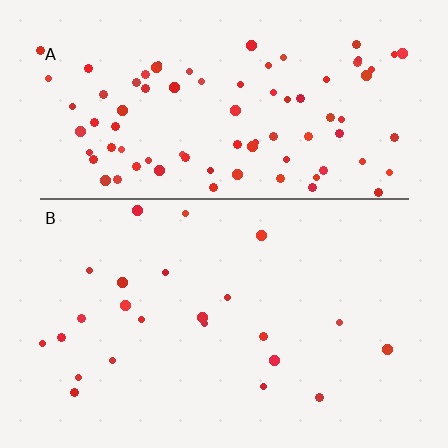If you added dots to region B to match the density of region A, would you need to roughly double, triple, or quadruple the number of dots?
Approximately quadruple.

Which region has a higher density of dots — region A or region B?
A (the top).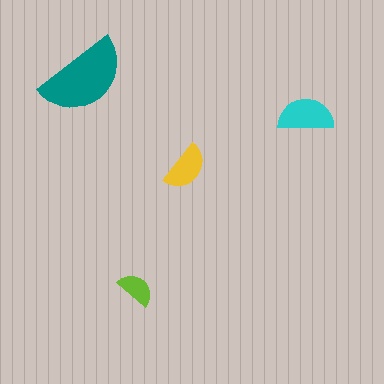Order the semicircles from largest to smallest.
the teal one, the cyan one, the yellow one, the lime one.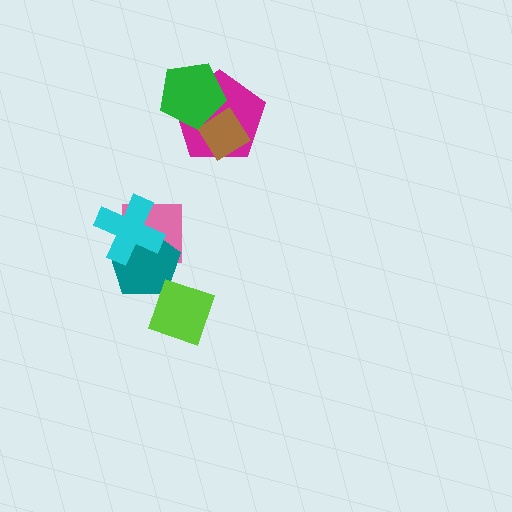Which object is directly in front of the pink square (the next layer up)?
The teal pentagon is directly in front of the pink square.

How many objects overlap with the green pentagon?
2 objects overlap with the green pentagon.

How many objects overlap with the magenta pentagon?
2 objects overlap with the magenta pentagon.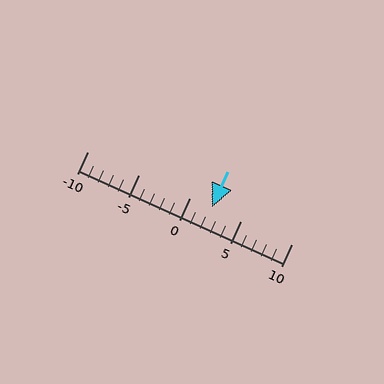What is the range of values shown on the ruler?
The ruler shows values from -10 to 10.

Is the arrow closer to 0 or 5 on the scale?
The arrow is closer to 0.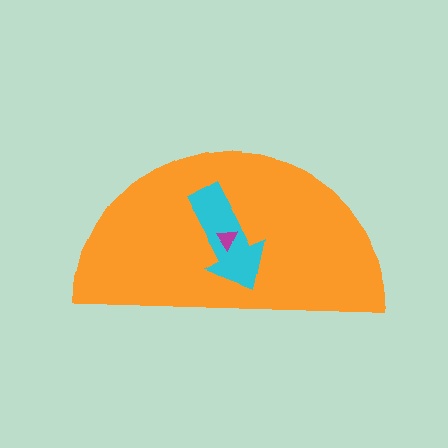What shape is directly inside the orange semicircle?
The cyan arrow.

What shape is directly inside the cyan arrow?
The magenta triangle.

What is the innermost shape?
The magenta triangle.